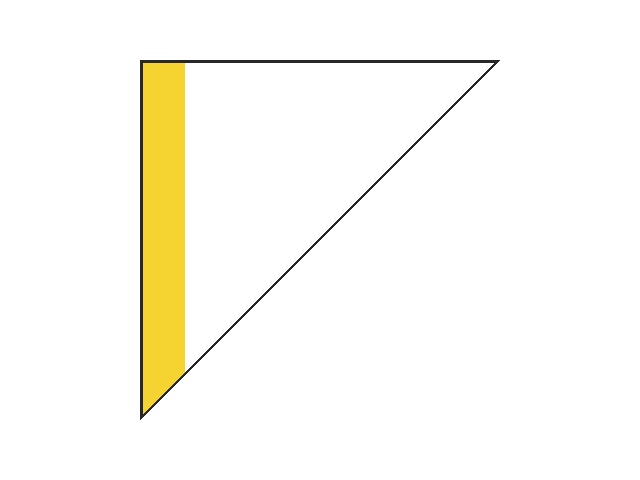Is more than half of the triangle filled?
No.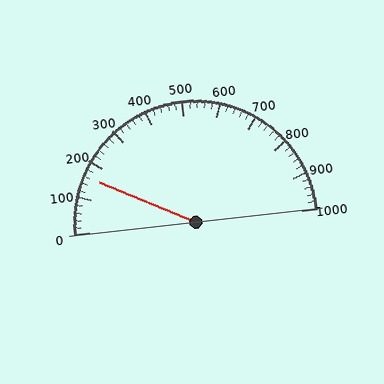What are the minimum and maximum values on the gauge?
The gauge ranges from 0 to 1000.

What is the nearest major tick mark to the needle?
The nearest major tick mark is 200.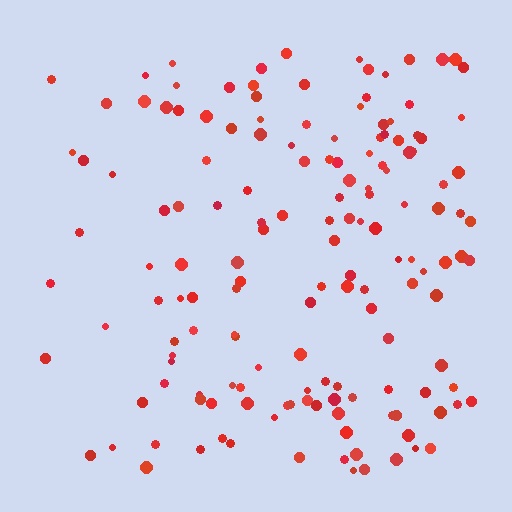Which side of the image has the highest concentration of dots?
The right.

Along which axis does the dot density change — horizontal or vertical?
Horizontal.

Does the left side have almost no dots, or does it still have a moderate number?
Still a moderate number, just noticeably fewer than the right.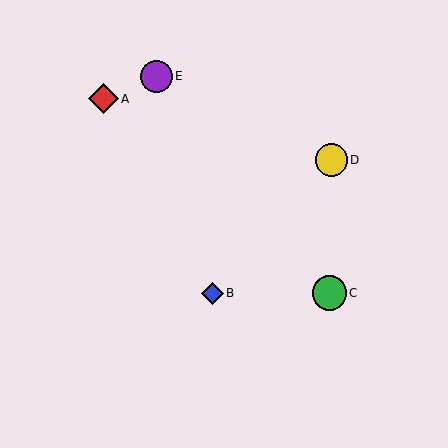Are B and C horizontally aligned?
Yes, both are at y≈293.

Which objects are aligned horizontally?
Objects B, C are aligned horizontally.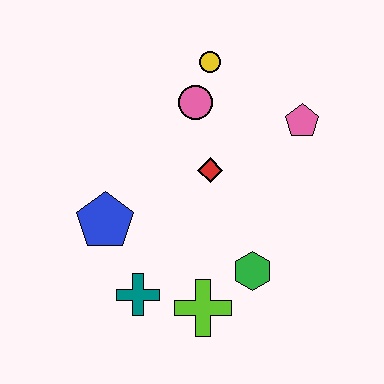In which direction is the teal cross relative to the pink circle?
The teal cross is below the pink circle.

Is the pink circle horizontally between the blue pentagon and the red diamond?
Yes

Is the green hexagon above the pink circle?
No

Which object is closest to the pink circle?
The yellow circle is closest to the pink circle.